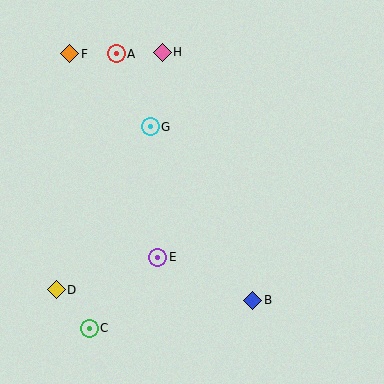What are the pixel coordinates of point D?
Point D is at (56, 290).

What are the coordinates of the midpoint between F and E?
The midpoint between F and E is at (114, 156).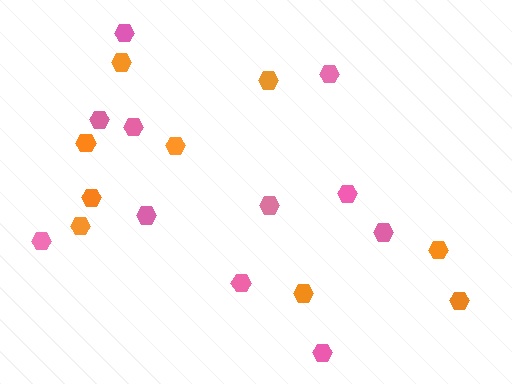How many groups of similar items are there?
There are 2 groups: one group of pink hexagons (11) and one group of orange hexagons (9).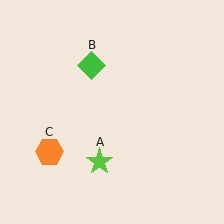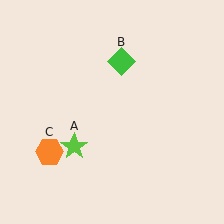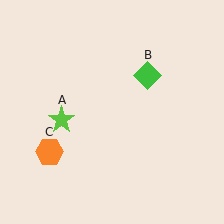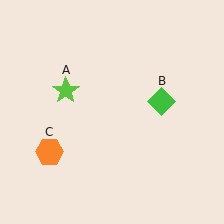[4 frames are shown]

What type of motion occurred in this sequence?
The lime star (object A), green diamond (object B) rotated clockwise around the center of the scene.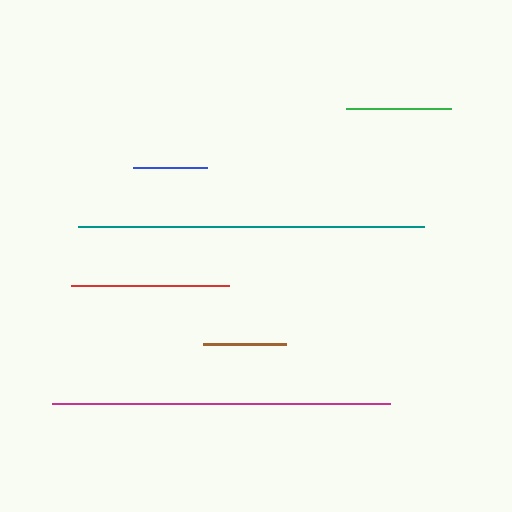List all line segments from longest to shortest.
From longest to shortest: teal, magenta, red, green, brown, blue.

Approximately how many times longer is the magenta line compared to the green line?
The magenta line is approximately 3.2 times the length of the green line.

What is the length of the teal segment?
The teal segment is approximately 347 pixels long.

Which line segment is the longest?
The teal line is the longest at approximately 347 pixels.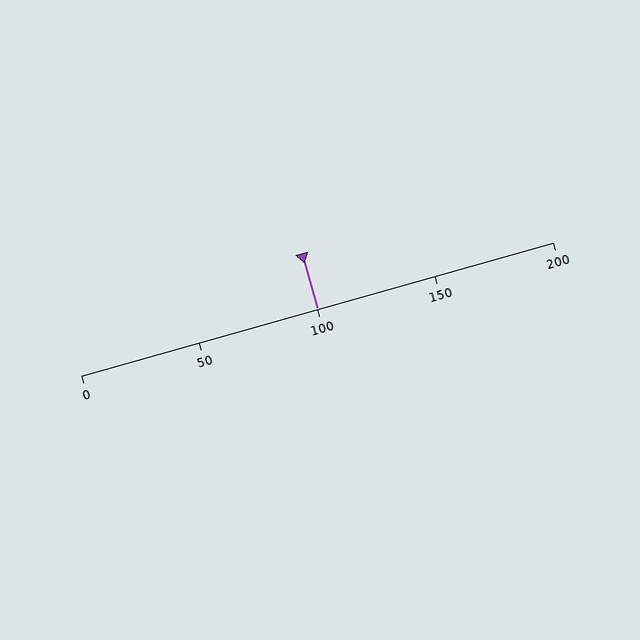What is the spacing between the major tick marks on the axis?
The major ticks are spaced 50 apart.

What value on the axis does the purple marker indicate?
The marker indicates approximately 100.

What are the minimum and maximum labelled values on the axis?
The axis runs from 0 to 200.